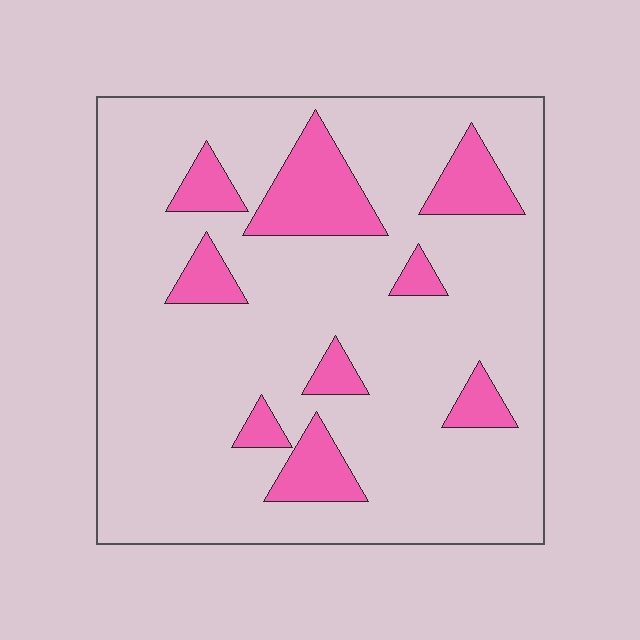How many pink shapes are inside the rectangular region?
9.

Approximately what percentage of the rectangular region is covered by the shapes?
Approximately 15%.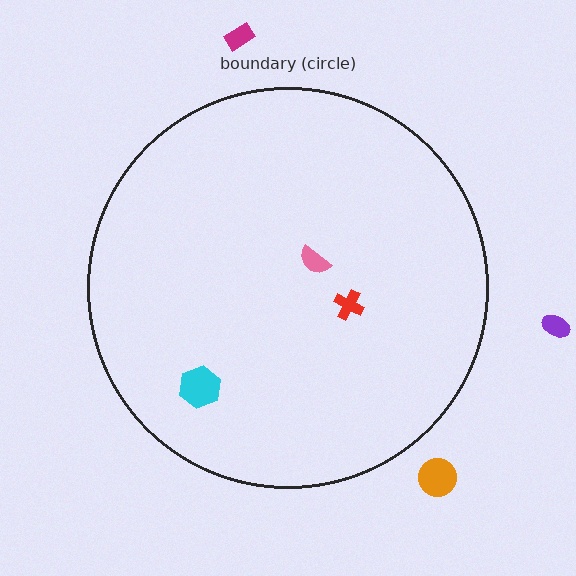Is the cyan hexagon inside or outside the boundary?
Inside.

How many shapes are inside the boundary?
3 inside, 3 outside.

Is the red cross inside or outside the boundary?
Inside.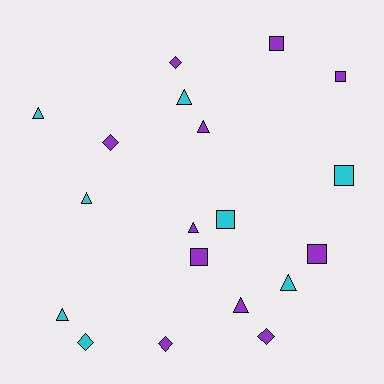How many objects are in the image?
There are 19 objects.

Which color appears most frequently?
Purple, with 11 objects.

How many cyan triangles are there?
There are 5 cyan triangles.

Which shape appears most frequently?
Triangle, with 8 objects.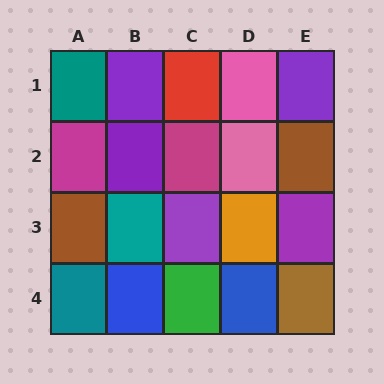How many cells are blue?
2 cells are blue.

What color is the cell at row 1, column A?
Teal.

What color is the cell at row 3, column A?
Brown.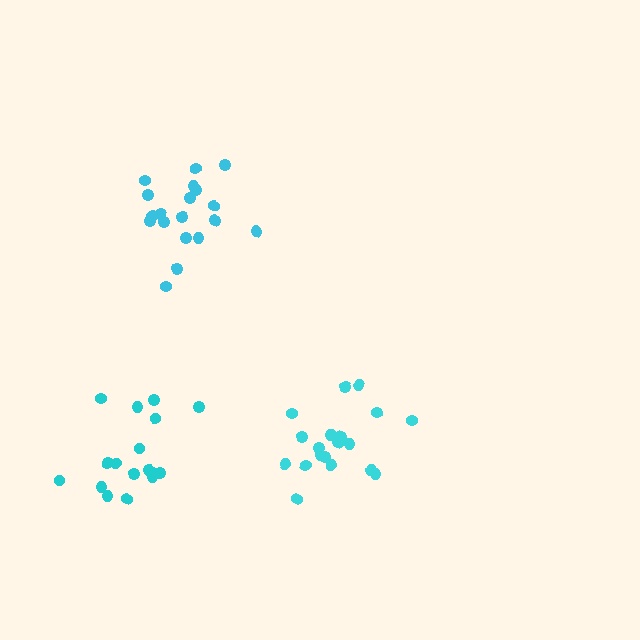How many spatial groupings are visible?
There are 3 spatial groupings.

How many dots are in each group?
Group 1: 21 dots, Group 2: 19 dots, Group 3: 17 dots (57 total).